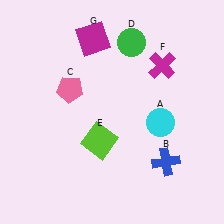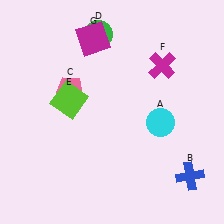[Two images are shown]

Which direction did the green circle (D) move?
The green circle (D) moved left.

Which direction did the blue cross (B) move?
The blue cross (B) moved right.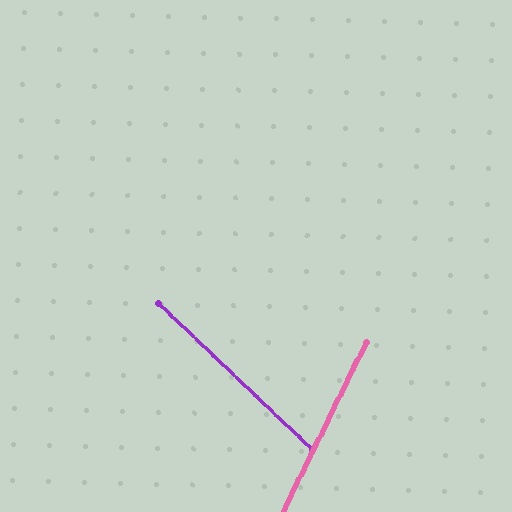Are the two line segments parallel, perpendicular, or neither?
Neither parallel nor perpendicular — they differ by about 72°.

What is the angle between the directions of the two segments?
Approximately 72 degrees.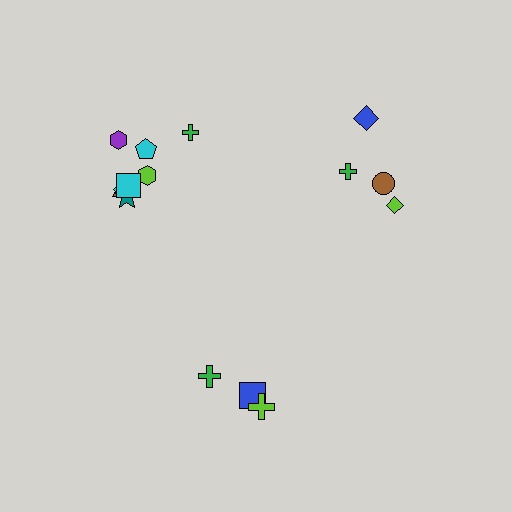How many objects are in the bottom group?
There are 3 objects.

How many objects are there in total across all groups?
There are 15 objects.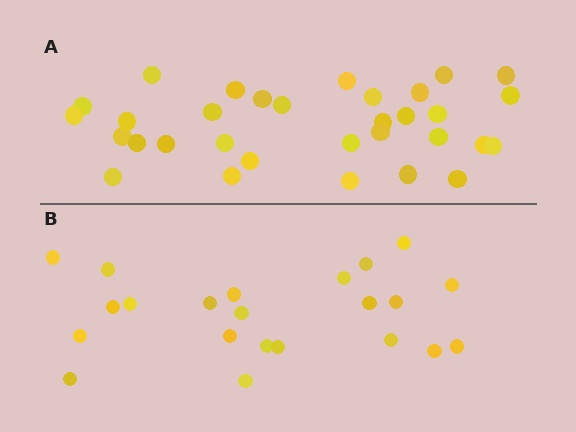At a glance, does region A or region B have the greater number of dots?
Region A (the top region) has more dots.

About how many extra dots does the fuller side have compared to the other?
Region A has roughly 10 or so more dots than region B.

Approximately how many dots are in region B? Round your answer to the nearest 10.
About 20 dots. (The exact count is 22, which rounds to 20.)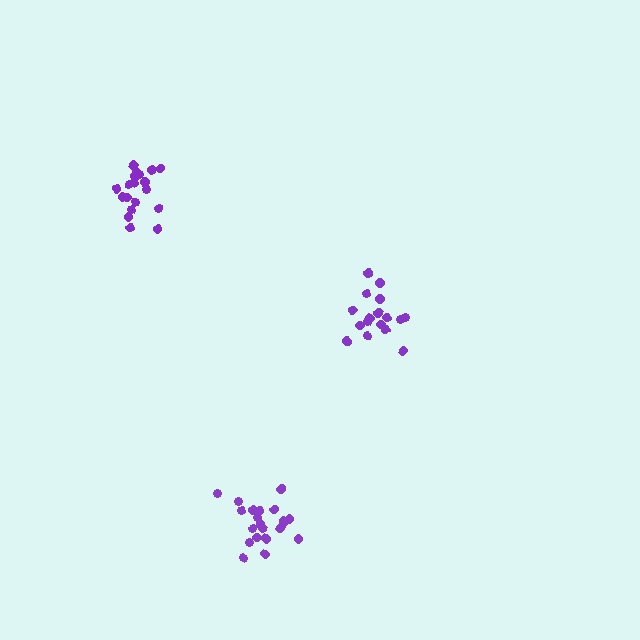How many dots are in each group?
Group 1: 20 dots, Group 2: 17 dots, Group 3: 19 dots (56 total).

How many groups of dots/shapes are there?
There are 3 groups.